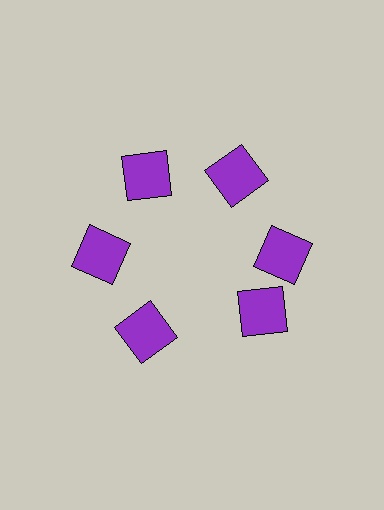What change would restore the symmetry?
The symmetry would be restored by rotating it back into even spacing with its neighbors so that all 6 squares sit at equal angles and equal distance from the center.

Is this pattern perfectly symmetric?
No. The 6 purple squares are arranged in a ring, but one element near the 5 o'clock position is rotated out of alignment along the ring, breaking the 6-fold rotational symmetry.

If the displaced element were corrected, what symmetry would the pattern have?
It would have 6-fold rotational symmetry — the pattern would map onto itself every 60 degrees.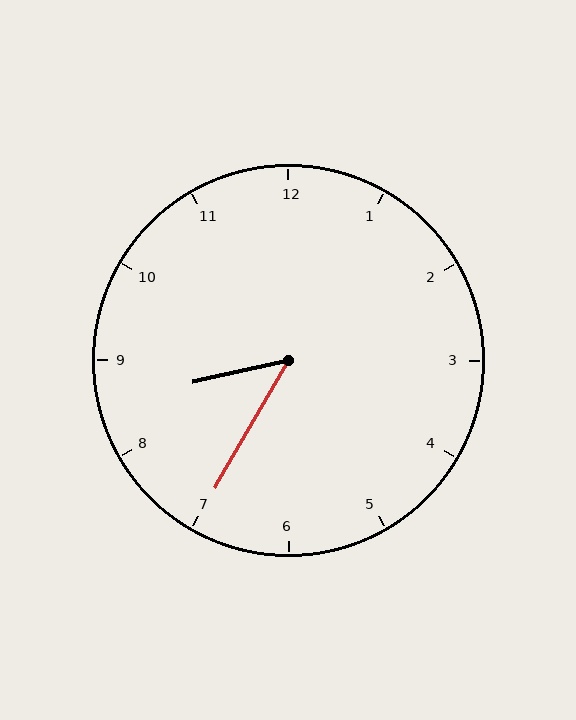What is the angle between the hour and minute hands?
Approximately 48 degrees.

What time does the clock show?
8:35.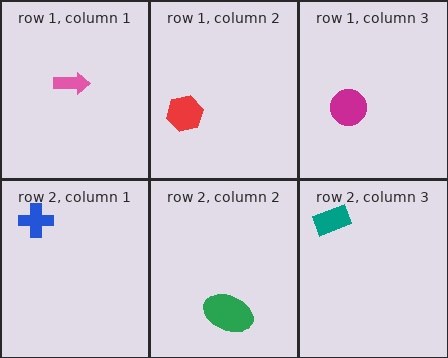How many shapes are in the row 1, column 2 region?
1.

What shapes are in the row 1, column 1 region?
The pink arrow.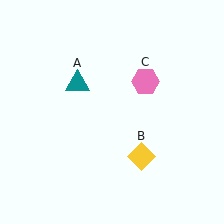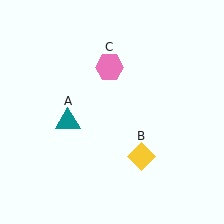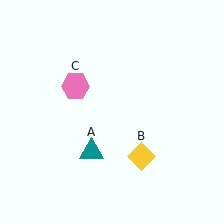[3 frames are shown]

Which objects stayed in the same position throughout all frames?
Yellow diamond (object B) remained stationary.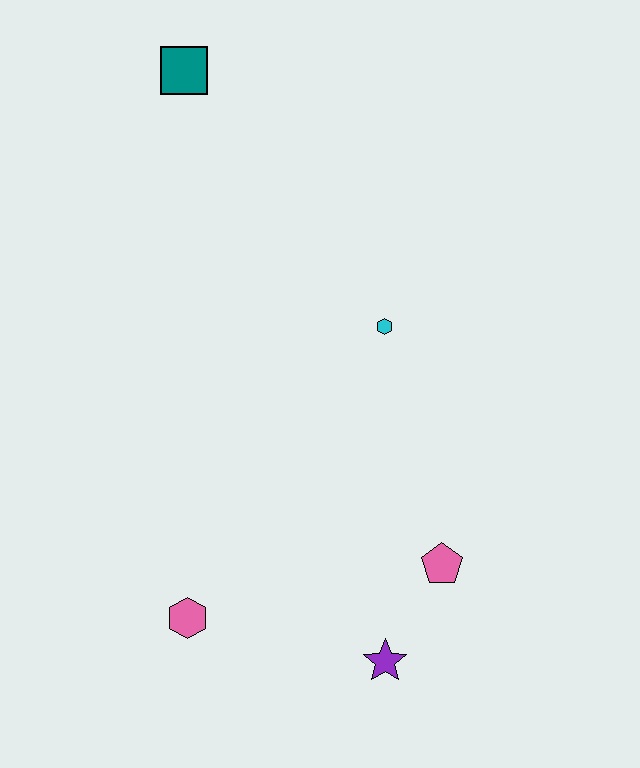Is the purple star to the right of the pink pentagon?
No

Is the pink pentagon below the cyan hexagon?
Yes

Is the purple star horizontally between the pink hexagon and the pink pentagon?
Yes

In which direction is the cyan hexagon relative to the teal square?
The cyan hexagon is below the teal square.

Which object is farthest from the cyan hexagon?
The pink hexagon is farthest from the cyan hexagon.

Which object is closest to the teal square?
The cyan hexagon is closest to the teal square.